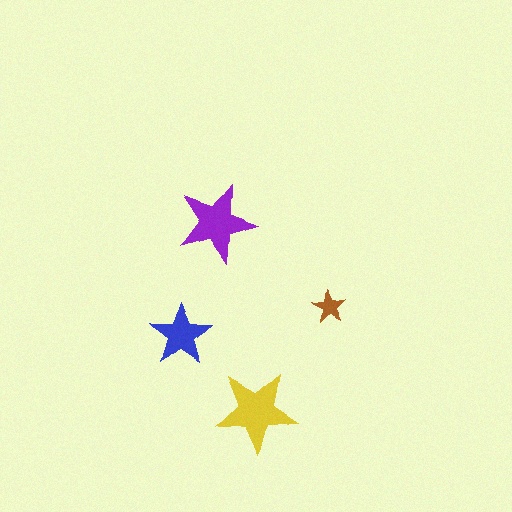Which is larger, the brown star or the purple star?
The purple one.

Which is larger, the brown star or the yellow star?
The yellow one.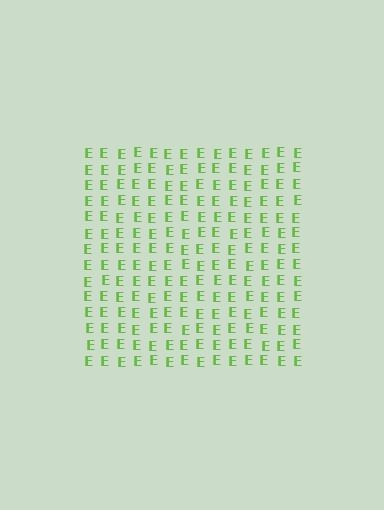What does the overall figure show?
The overall figure shows a square.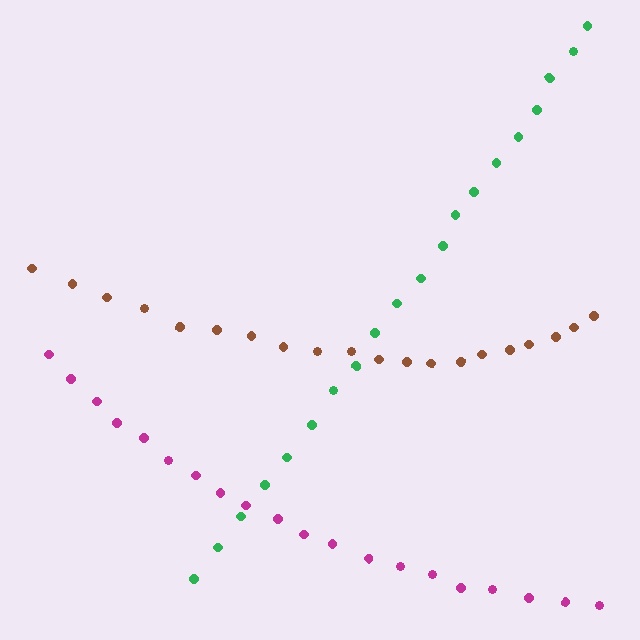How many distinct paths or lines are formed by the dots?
There are 3 distinct paths.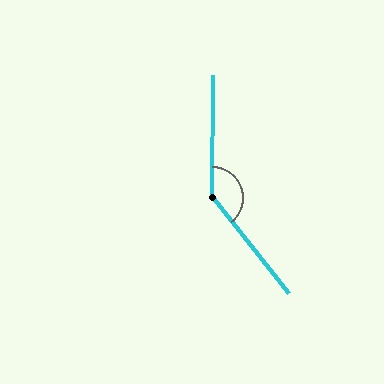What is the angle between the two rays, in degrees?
Approximately 141 degrees.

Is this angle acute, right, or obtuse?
It is obtuse.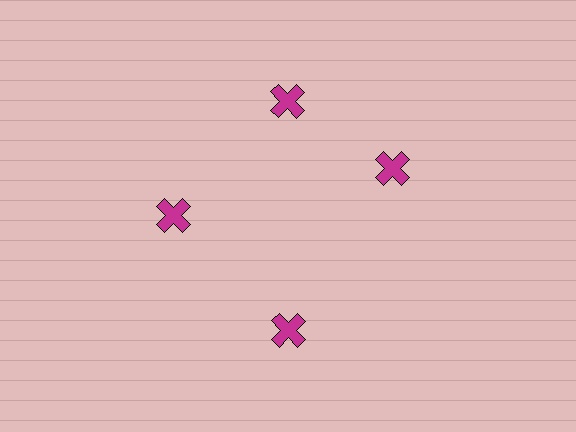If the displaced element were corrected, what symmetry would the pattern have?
It would have 4-fold rotational symmetry — the pattern would map onto itself every 90 degrees.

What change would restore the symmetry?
The symmetry would be restored by rotating it back into even spacing with its neighbors so that all 4 crosses sit at equal angles and equal distance from the center.